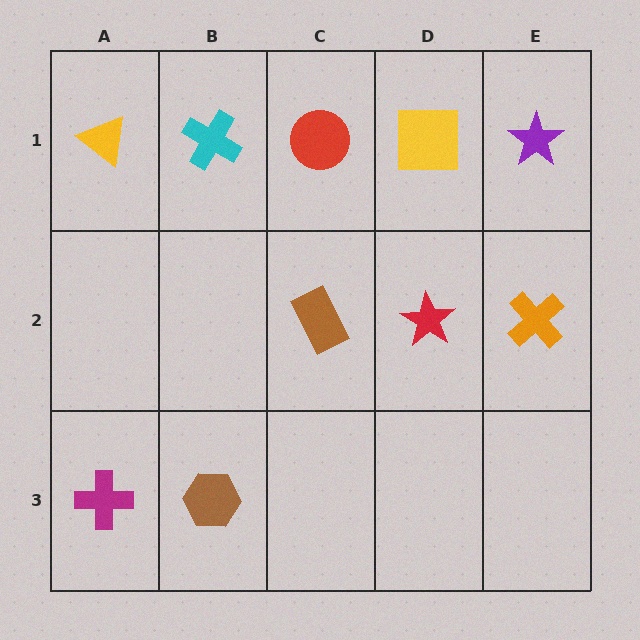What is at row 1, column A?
A yellow triangle.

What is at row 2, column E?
An orange cross.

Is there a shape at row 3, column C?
No, that cell is empty.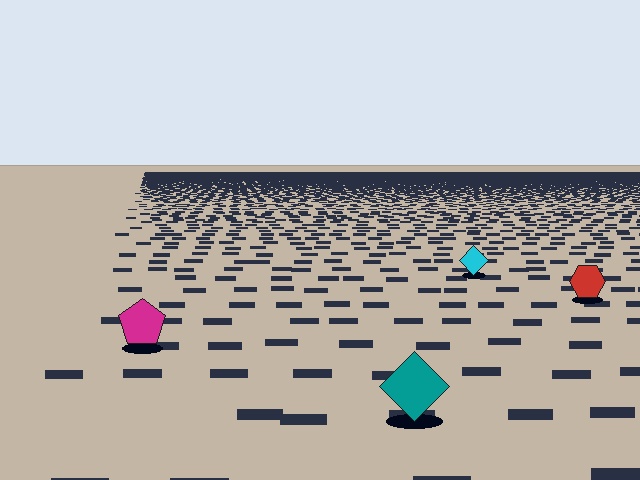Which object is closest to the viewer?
The teal diamond is closest. The texture marks near it are larger and more spread out.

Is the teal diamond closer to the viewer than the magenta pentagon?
Yes. The teal diamond is closer — you can tell from the texture gradient: the ground texture is coarser near it.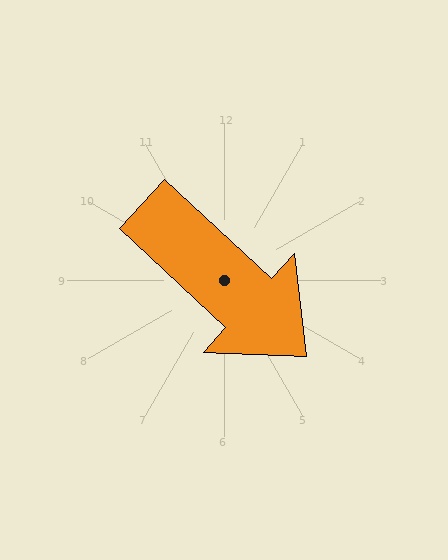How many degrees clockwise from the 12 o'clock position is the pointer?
Approximately 133 degrees.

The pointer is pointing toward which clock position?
Roughly 4 o'clock.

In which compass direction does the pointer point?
Southeast.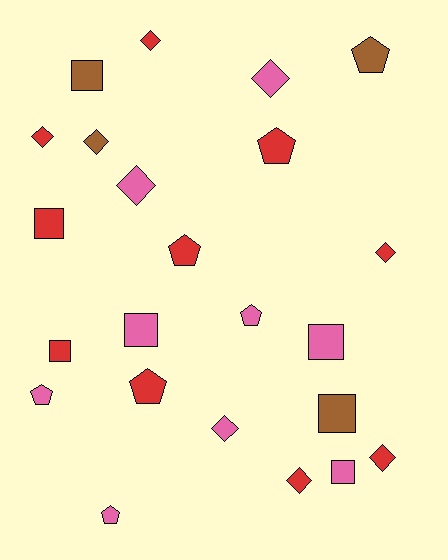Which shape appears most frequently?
Diamond, with 9 objects.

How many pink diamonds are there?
There are 3 pink diamonds.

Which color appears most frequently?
Red, with 10 objects.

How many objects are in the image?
There are 23 objects.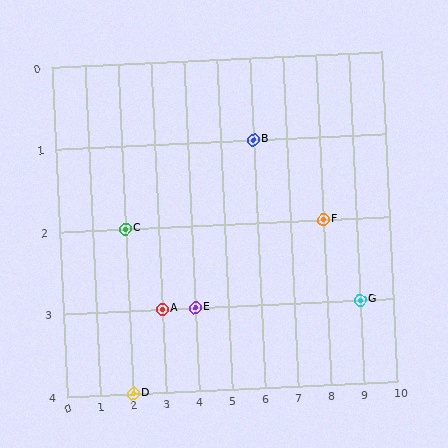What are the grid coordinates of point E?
Point E is at grid coordinates (4, 3).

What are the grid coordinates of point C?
Point C is at grid coordinates (2, 2).